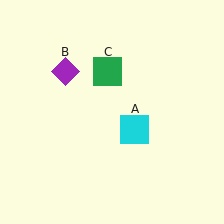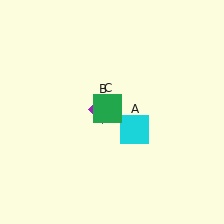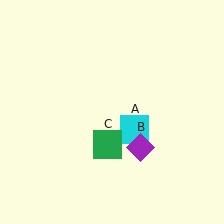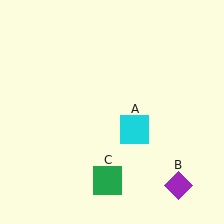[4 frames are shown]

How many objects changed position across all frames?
2 objects changed position: purple diamond (object B), green square (object C).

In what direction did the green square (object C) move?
The green square (object C) moved down.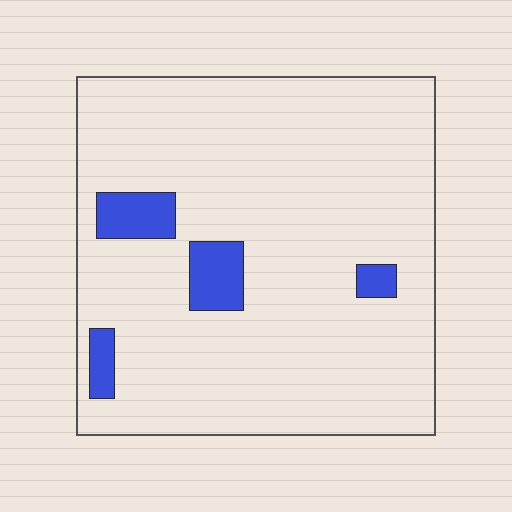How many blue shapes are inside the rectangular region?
4.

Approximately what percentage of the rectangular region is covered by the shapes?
Approximately 10%.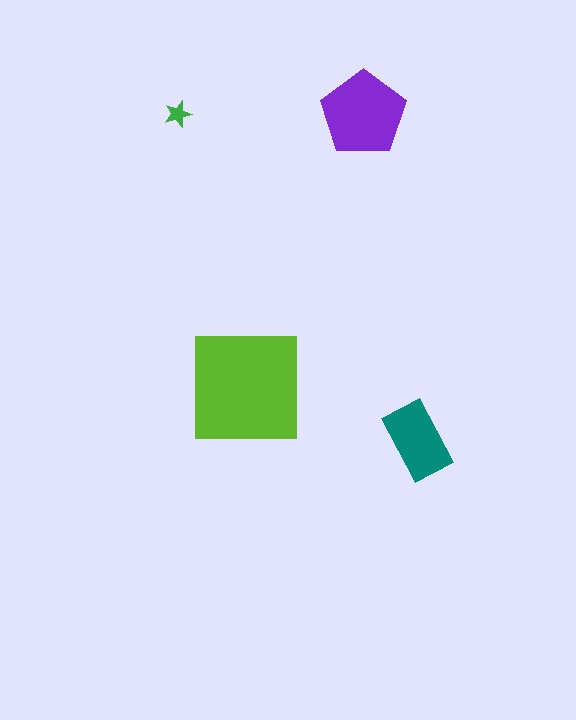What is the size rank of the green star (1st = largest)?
4th.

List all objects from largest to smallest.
The lime square, the purple pentagon, the teal rectangle, the green star.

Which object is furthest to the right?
The teal rectangle is rightmost.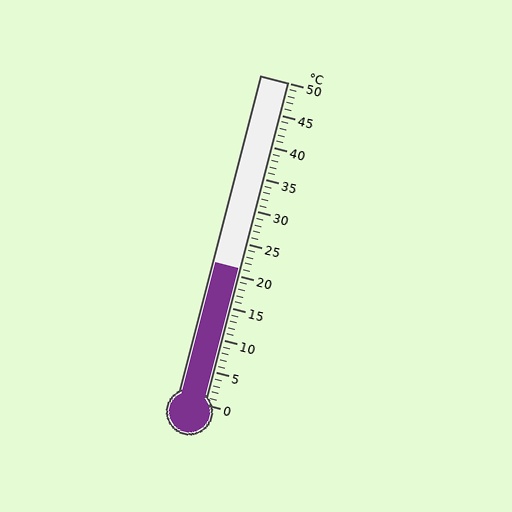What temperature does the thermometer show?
The thermometer shows approximately 21°C.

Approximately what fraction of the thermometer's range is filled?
The thermometer is filled to approximately 40% of its range.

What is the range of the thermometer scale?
The thermometer scale ranges from 0°C to 50°C.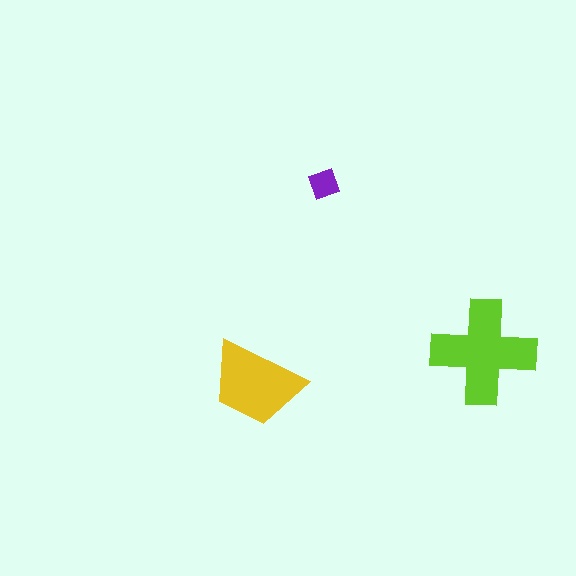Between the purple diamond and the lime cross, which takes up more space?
The lime cross.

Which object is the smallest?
The purple diamond.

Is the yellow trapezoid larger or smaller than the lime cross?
Smaller.